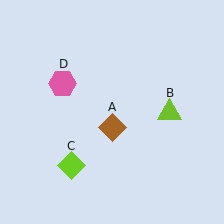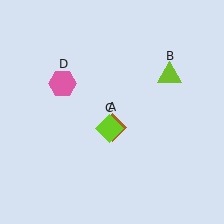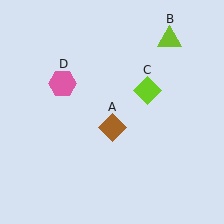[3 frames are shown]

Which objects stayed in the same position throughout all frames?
Brown diamond (object A) and pink hexagon (object D) remained stationary.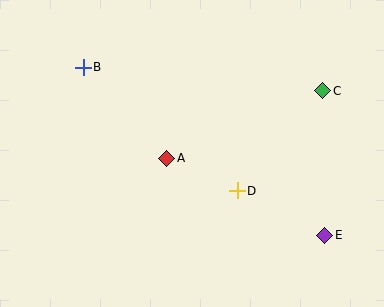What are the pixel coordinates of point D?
Point D is at (237, 191).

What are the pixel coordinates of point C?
Point C is at (323, 91).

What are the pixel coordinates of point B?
Point B is at (83, 67).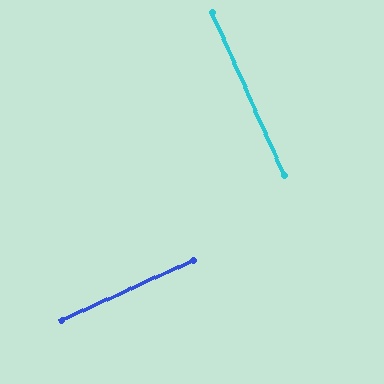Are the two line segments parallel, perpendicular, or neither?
Perpendicular — they meet at approximately 90°.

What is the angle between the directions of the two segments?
Approximately 90 degrees.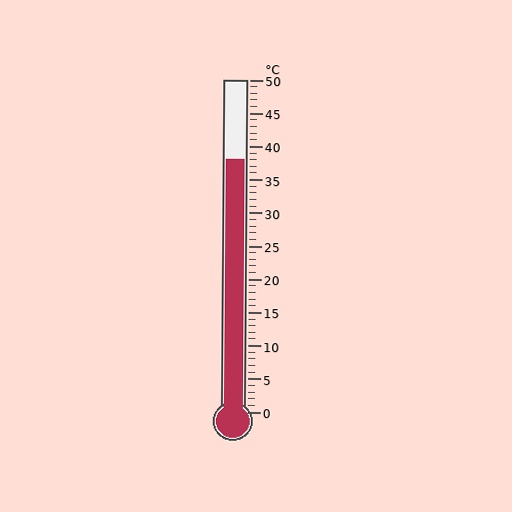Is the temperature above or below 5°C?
The temperature is above 5°C.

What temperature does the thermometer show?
The thermometer shows approximately 38°C.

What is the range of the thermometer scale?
The thermometer scale ranges from 0°C to 50°C.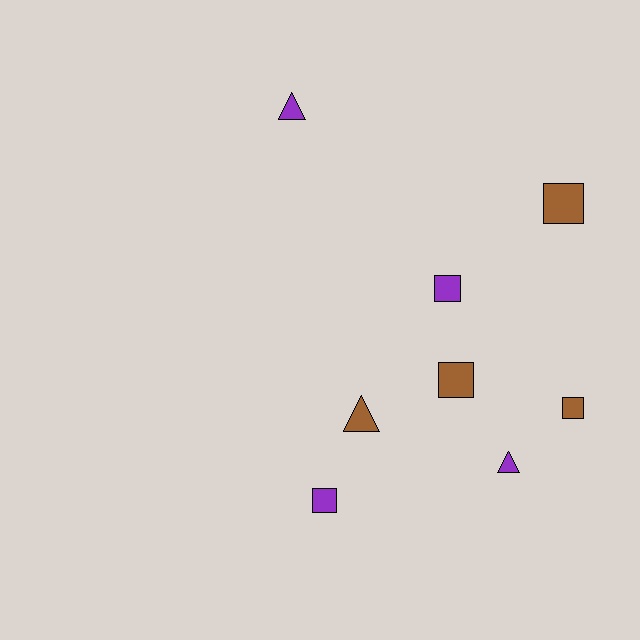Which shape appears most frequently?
Square, with 5 objects.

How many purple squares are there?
There are 2 purple squares.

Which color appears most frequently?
Purple, with 4 objects.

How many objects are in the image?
There are 8 objects.